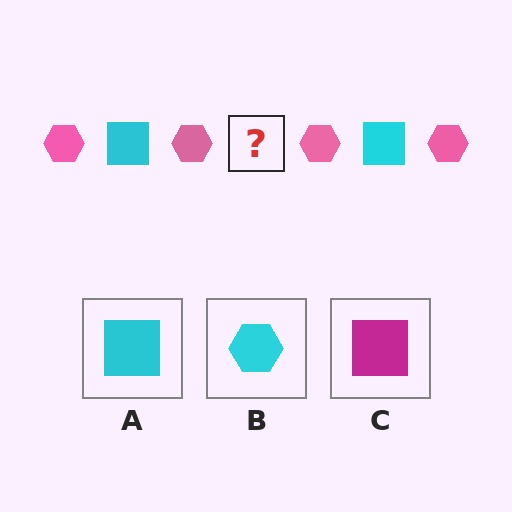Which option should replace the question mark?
Option A.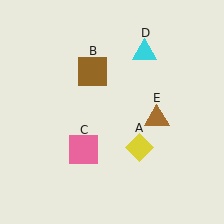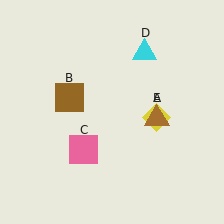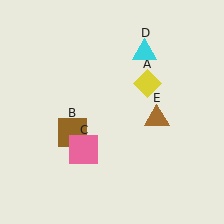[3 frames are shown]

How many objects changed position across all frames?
2 objects changed position: yellow diamond (object A), brown square (object B).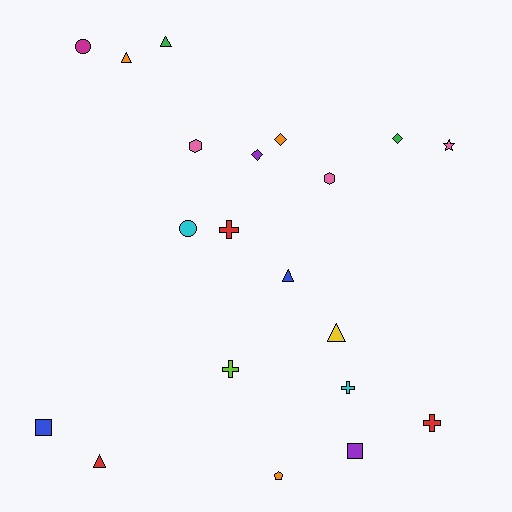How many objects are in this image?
There are 20 objects.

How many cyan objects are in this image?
There are 2 cyan objects.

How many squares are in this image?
There are 2 squares.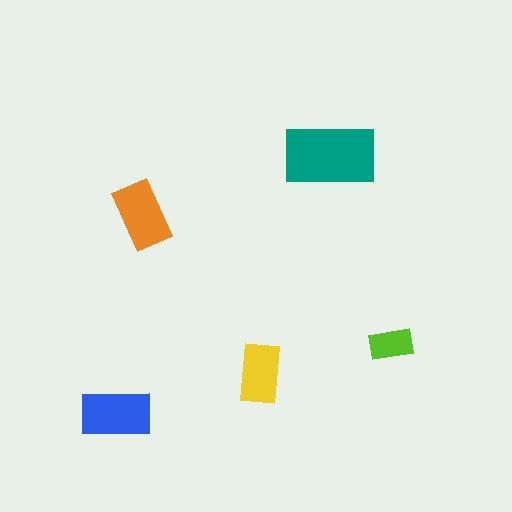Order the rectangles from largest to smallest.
the teal one, the blue one, the orange one, the yellow one, the lime one.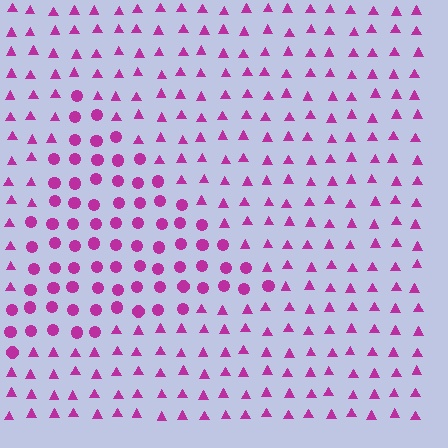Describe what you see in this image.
The image is filled with small magenta elements arranged in a uniform grid. A triangle-shaped region contains circles, while the surrounding area contains triangles. The boundary is defined purely by the change in element shape.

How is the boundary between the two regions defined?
The boundary is defined by a change in element shape: circles inside vs. triangles outside. All elements share the same color and spacing.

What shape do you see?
I see a triangle.